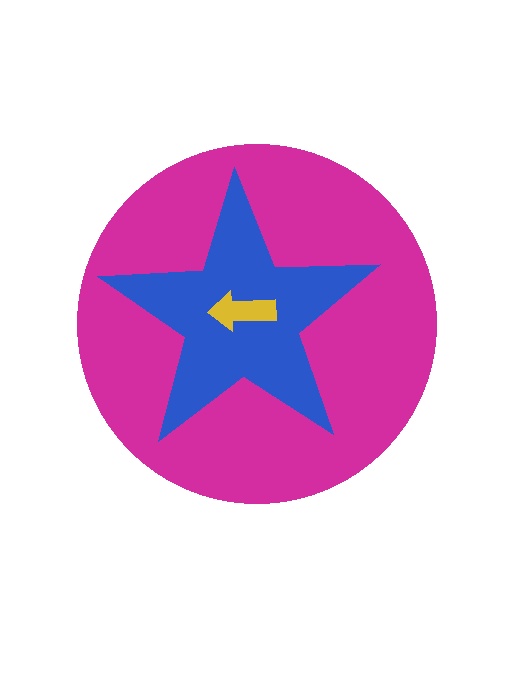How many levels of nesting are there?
3.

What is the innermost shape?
The yellow arrow.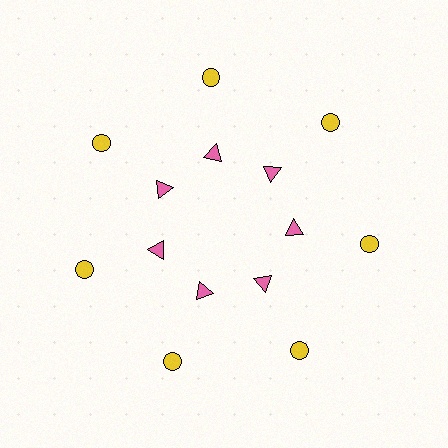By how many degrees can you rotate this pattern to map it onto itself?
The pattern maps onto itself every 51 degrees of rotation.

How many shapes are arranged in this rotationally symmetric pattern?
There are 14 shapes, arranged in 7 groups of 2.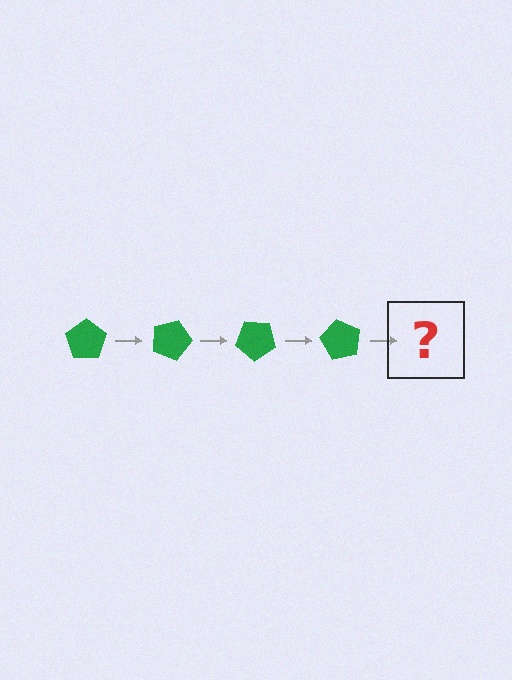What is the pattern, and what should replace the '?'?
The pattern is that the pentagon rotates 20 degrees each step. The '?' should be a green pentagon rotated 80 degrees.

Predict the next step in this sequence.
The next step is a green pentagon rotated 80 degrees.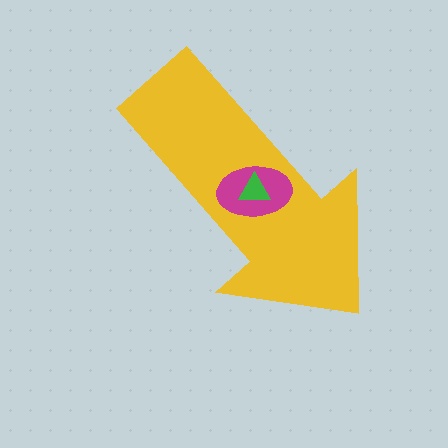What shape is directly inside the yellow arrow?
The magenta ellipse.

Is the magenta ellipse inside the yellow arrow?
Yes.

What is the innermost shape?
The green triangle.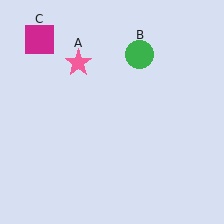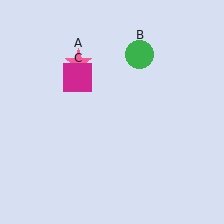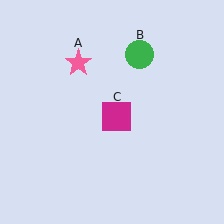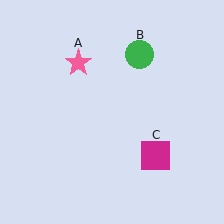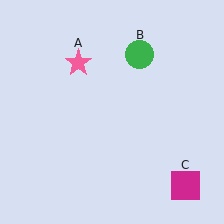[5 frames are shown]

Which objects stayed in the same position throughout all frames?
Pink star (object A) and green circle (object B) remained stationary.